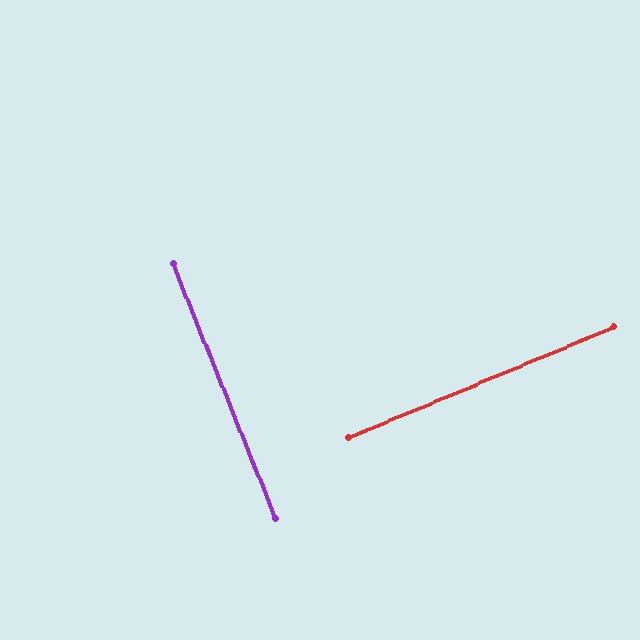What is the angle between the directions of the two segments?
Approximately 89 degrees.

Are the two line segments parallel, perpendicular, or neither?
Perpendicular — they meet at approximately 89°.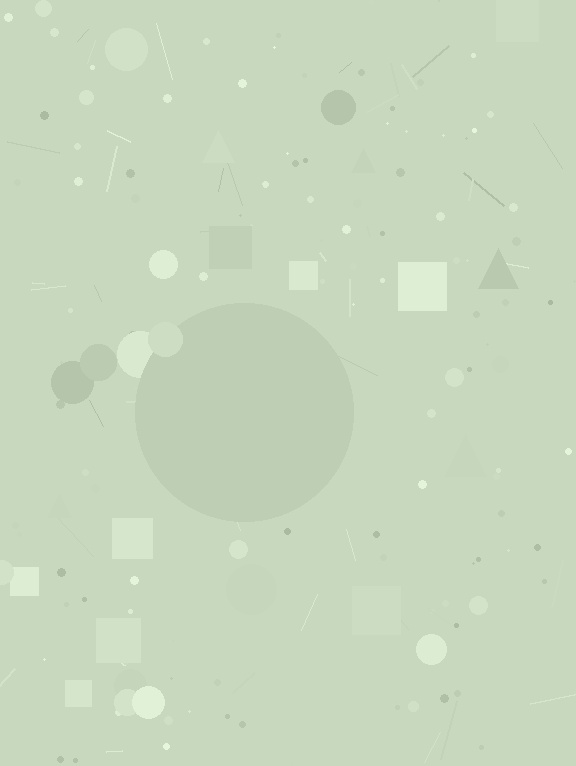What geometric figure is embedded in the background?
A circle is embedded in the background.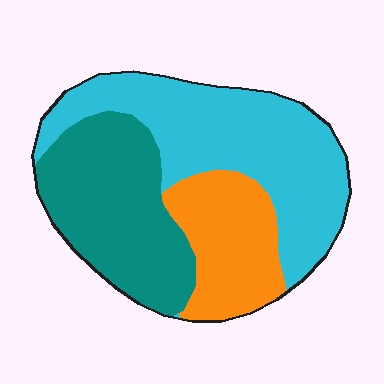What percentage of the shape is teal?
Teal takes up about one third (1/3) of the shape.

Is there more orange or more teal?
Teal.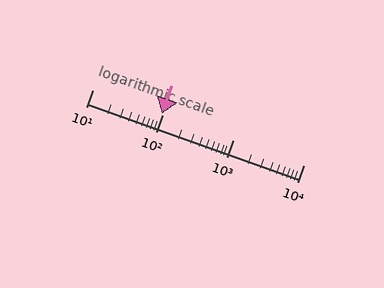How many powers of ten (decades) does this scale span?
The scale spans 3 decades, from 10 to 10000.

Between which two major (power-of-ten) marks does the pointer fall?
The pointer is between 10 and 100.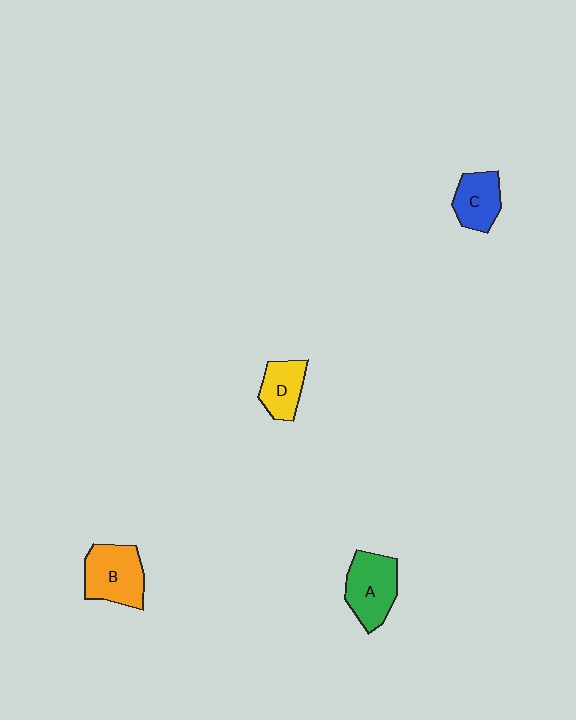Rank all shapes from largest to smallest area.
From largest to smallest: B (orange), A (green), C (blue), D (yellow).